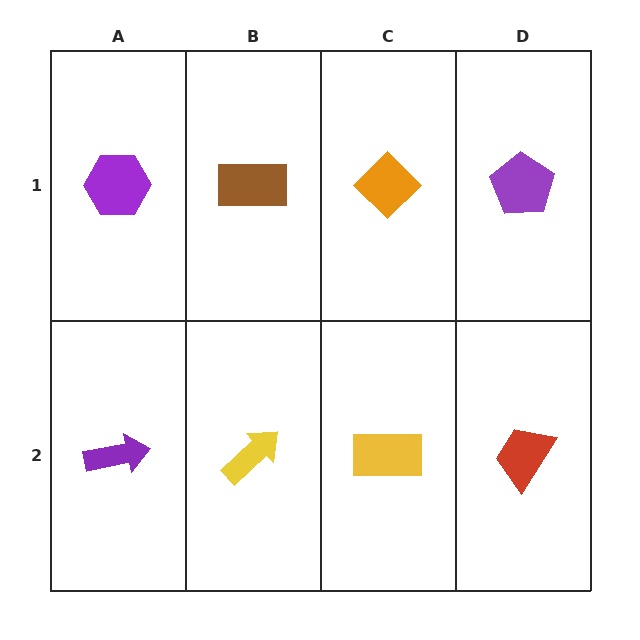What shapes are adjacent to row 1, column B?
A yellow arrow (row 2, column B), a purple hexagon (row 1, column A), an orange diamond (row 1, column C).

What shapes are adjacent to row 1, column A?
A purple arrow (row 2, column A), a brown rectangle (row 1, column B).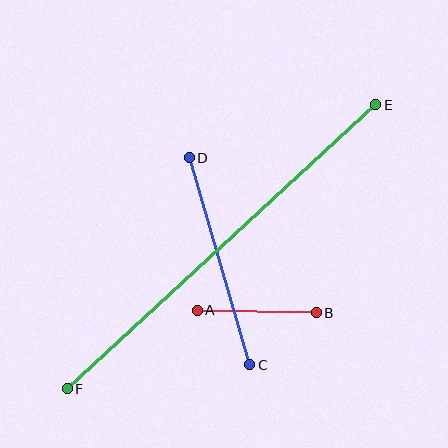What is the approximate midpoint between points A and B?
The midpoint is at approximately (257, 312) pixels.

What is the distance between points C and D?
The distance is approximately 216 pixels.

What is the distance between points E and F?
The distance is approximately 419 pixels.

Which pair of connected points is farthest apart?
Points E and F are farthest apart.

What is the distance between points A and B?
The distance is approximately 119 pixels.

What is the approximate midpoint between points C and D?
The midpoint is at approximately (220, 261) pixels.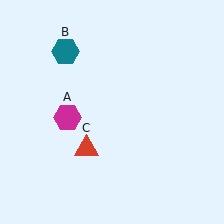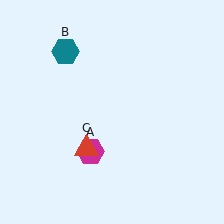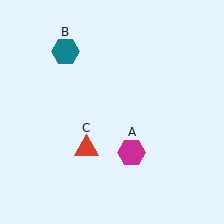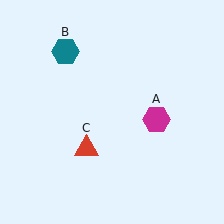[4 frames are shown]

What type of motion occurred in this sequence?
The magenta hexagon (object A) rotated counterclockwise around the center of the scene.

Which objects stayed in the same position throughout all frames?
Teal hexagon (object B) and red triangle (object C) remained stationary.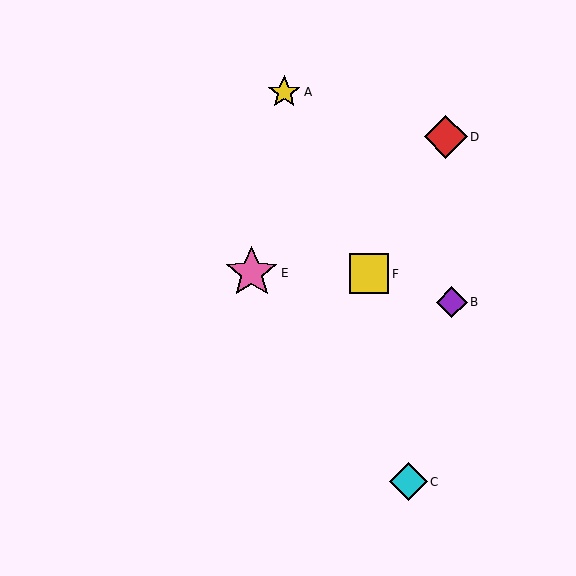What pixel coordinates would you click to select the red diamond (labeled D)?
Click at (446, 137) to select the red diamond D.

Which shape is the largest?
The pink star (labeled E) is the largest.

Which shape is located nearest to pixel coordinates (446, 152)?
The red diamond (labeled D) at (446, 137) is nearest to that location.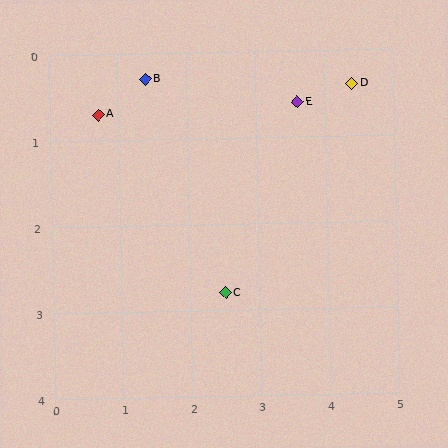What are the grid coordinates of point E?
Point E is at approximately (3.6, 0.6).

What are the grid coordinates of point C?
Point C is at approximately (2.5, 2.8).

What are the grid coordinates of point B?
Point B is at approximately (1.4, 0.3).